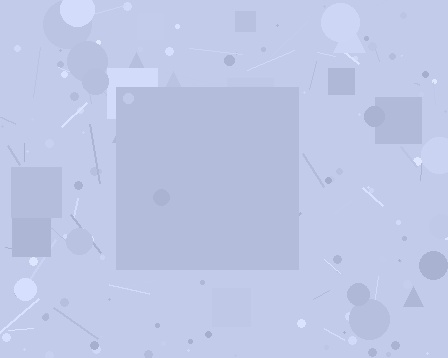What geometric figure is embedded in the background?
A square is embedded in the background.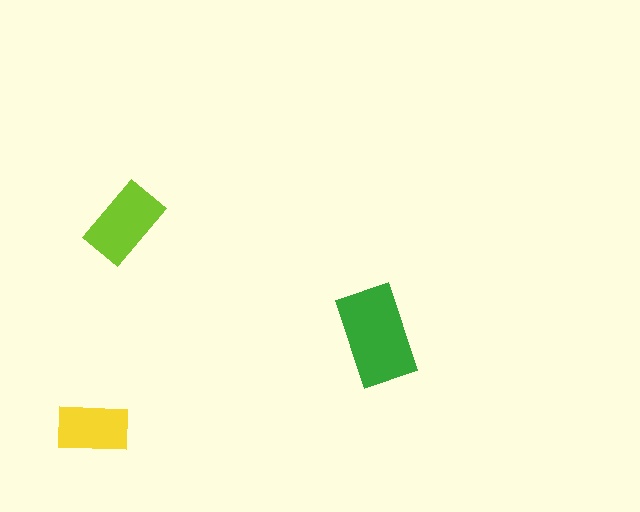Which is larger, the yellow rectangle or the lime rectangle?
The lime one.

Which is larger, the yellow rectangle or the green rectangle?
The green one.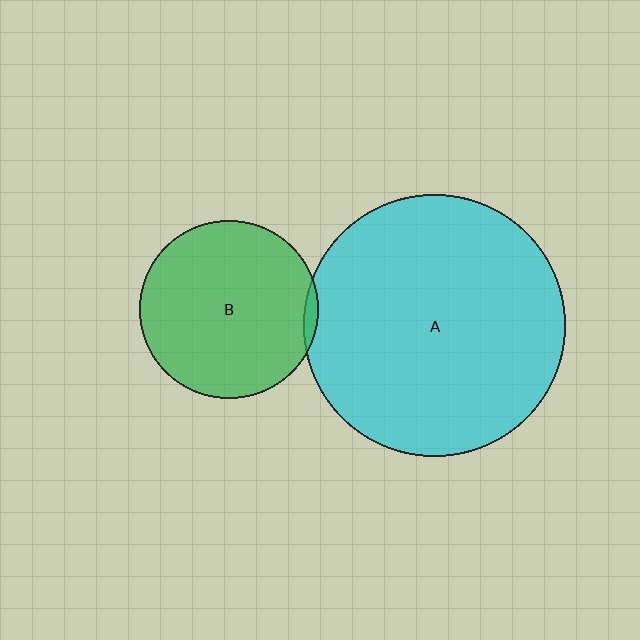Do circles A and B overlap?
Yes.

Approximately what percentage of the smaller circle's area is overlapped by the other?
Approximately 5%.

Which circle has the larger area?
Circle A (cyan).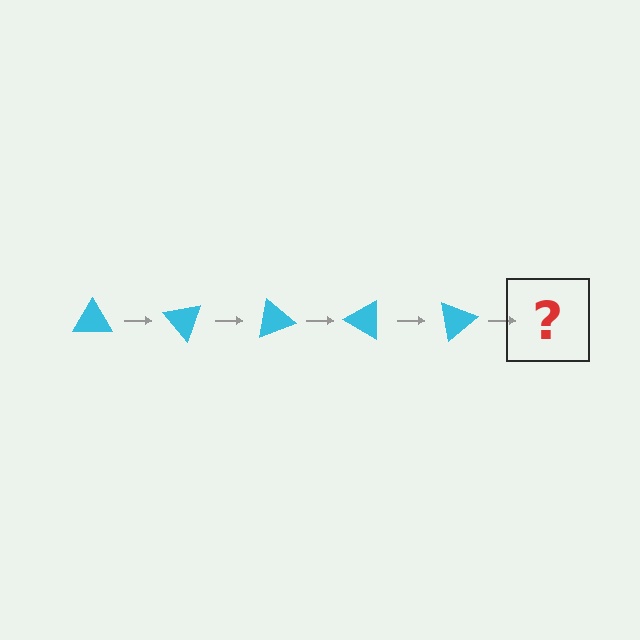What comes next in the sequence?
The next element should be a cyan triangle rotated 250 degrees.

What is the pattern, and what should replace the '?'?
The pattern is that the triangle rotates 50 degrees each step. The '?' should be a cyan triangle rotated 250 degrees.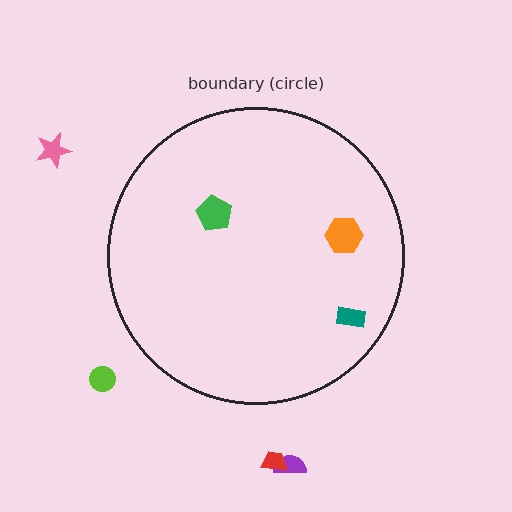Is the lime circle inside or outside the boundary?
Outside.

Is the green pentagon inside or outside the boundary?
Inside.